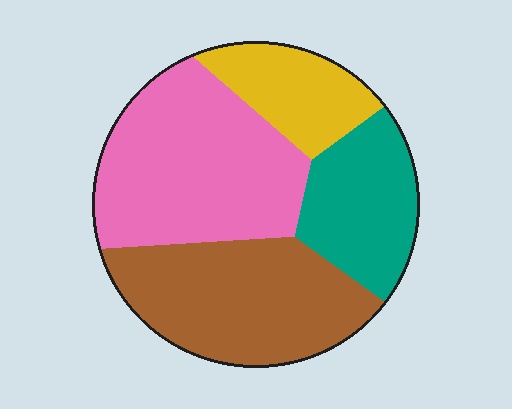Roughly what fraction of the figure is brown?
Brown covers around 30% of the figure.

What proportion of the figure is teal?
Teal takes up about one fifth (1/5) of the figure.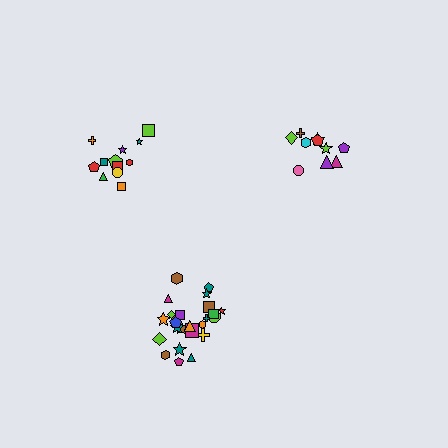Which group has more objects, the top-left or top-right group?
The top-left group.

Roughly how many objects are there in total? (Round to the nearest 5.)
Roughly 45 objects in total.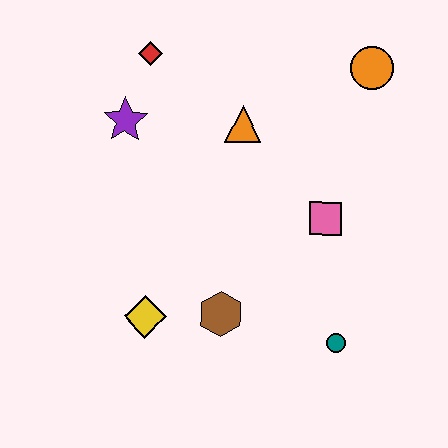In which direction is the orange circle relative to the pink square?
The orange circle is above the pink square.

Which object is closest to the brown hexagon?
The yellow diamond is closest to the brown hexagon.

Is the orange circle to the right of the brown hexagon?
Yes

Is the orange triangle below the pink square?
No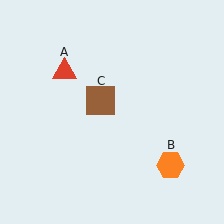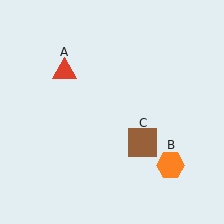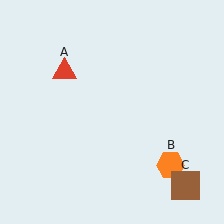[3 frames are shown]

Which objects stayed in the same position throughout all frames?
Red triangle (object A) and orange hexagon (object B) remained stationary.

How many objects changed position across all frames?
1 object changed position: brown square (object C).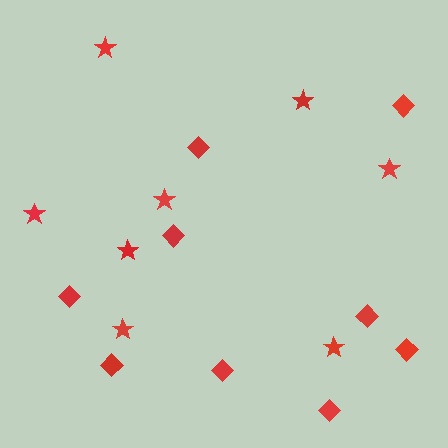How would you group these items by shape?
There are 2 groups: one group of diamonds (9) and one group of stars (8).